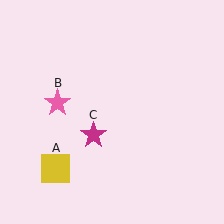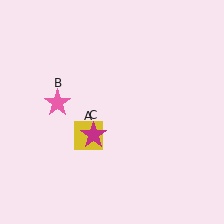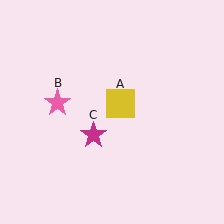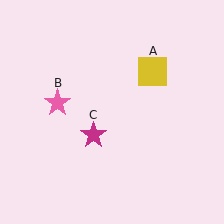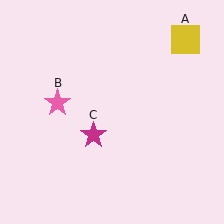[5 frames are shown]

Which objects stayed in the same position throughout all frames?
Pink star (object B) and magenta star (object C) remained stationary.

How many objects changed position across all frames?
1 object changed position: yellow square (object A).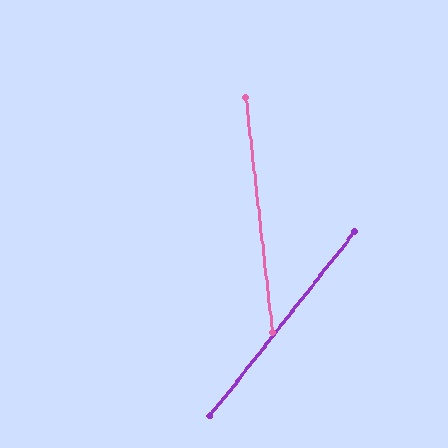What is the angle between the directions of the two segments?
Approximately 44 degrees.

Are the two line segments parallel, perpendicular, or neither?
Neither parallel nor perpendicular — they differ by about 44°.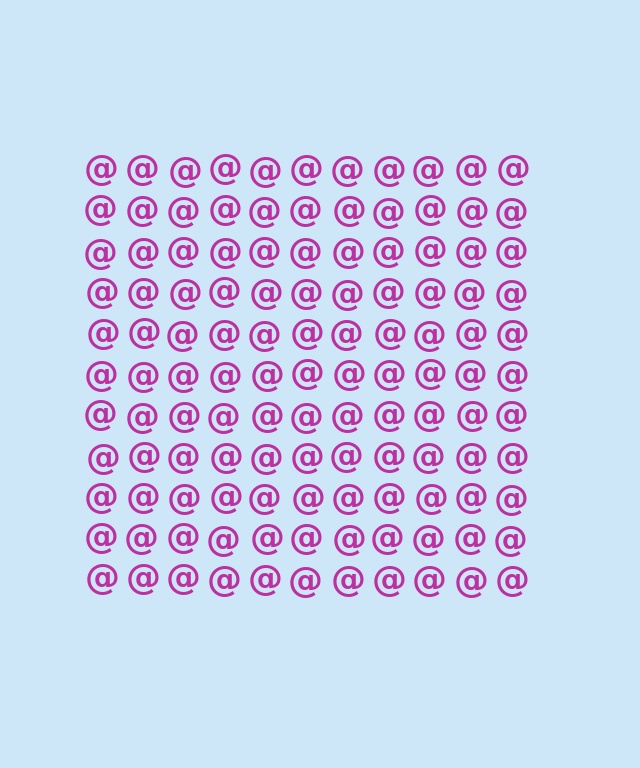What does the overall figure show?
The overall figure shows a square.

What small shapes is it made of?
It is made of small at signs.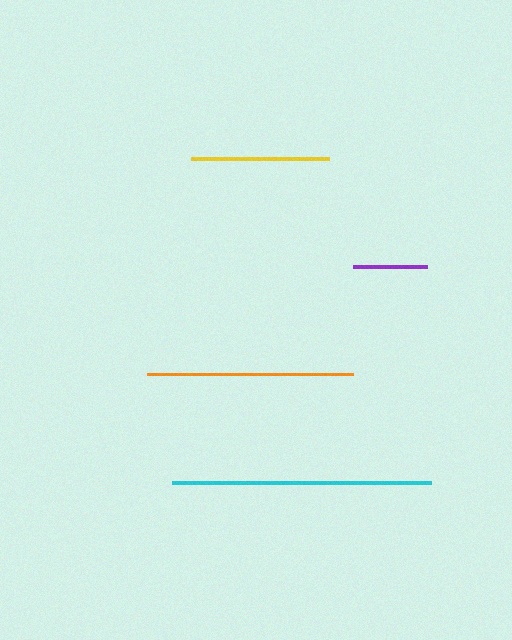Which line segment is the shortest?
The purple line is the shortest at approximately 74 pixels.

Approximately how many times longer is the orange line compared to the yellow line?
The orange line is approximately 1.5 times the length of the yellow line.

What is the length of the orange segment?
The orange segment is approximately 207 pixels long.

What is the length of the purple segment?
The purple segment is approximately 74 pixels long.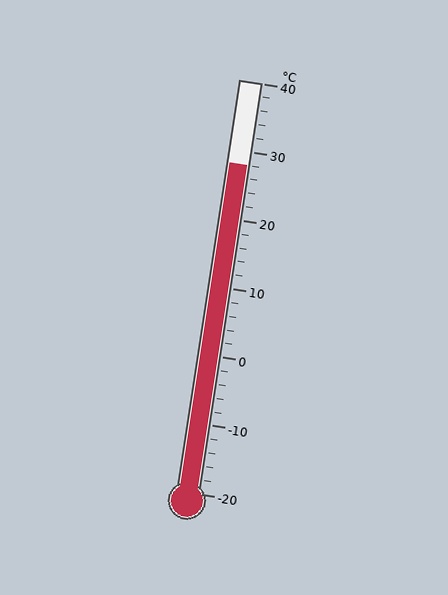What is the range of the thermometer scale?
The thermometer scale ranges from -20°C to 40°C.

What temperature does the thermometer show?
The thermometer shows approximately 28°C.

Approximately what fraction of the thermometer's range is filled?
The thermometer is filled to approximately 80% of its range.